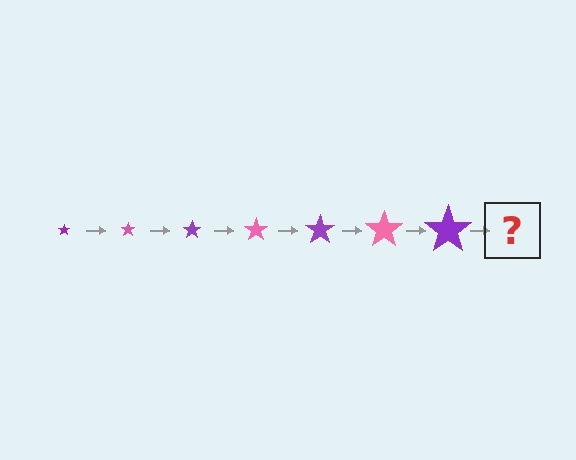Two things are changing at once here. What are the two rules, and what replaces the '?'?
The two rules are that the star grows larger each step and the color cycles through purple and pink. The '?' should be a pink star, larger than the previous one.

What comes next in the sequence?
The next element should be a pink star, larger than the previous one.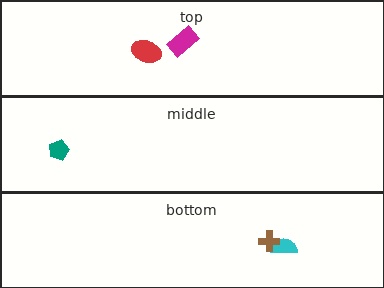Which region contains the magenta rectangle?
The top region.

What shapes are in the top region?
The red ellipse, the magenta rectangle.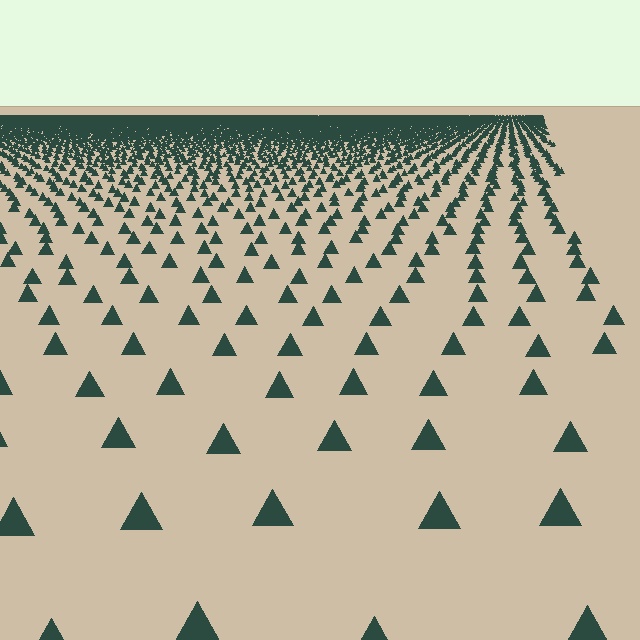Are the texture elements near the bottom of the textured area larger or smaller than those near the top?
Larger. Near the bottom, elements are closer to the viewer and appear at a bigger on-screen size.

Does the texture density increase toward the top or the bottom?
Density increases toward the top.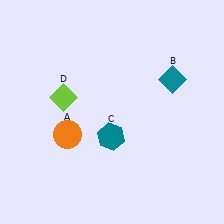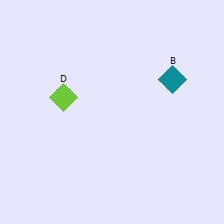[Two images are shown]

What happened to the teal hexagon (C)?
The teal hexagon (C) was removed in Image 2. It was in the bottom-left area of Image 1.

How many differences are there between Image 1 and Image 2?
There are 2 differences between the two images.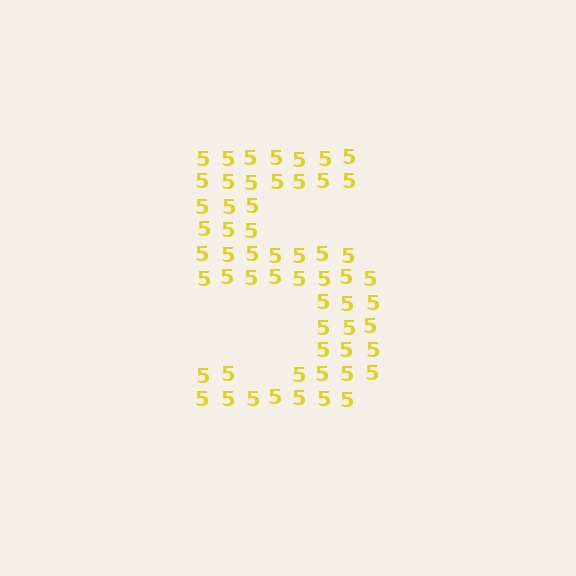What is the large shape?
The large shape is the digit 5.